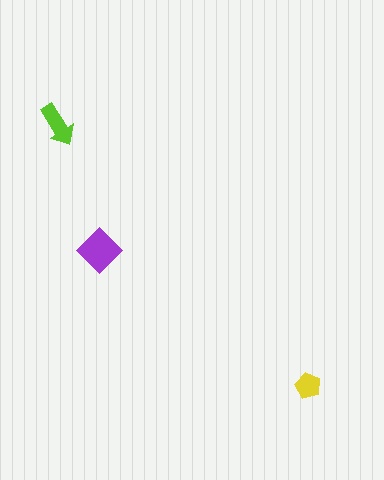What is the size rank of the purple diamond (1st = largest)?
1st.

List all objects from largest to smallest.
The purple diamond, the lime arrow, the yellow pentagon.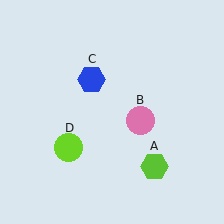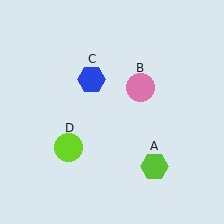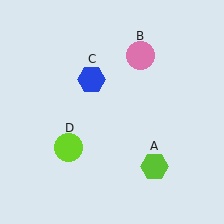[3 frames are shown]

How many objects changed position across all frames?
1 object changed position: pink circle (object B).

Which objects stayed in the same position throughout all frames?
Lime hexagon (object A) and blue hexagon (object C) and lime circle (object D) remained stationary.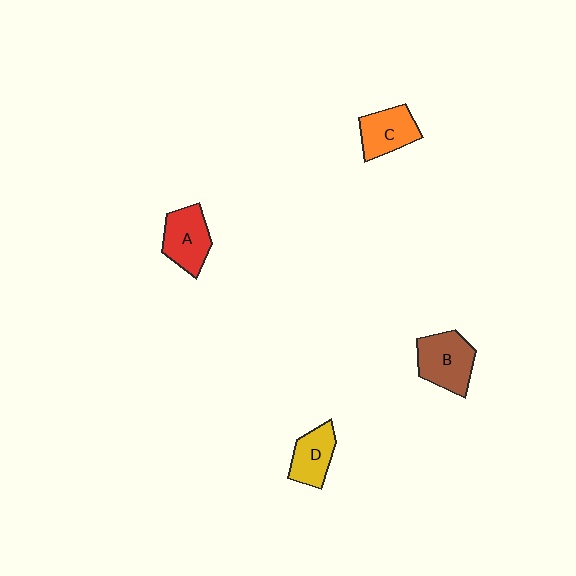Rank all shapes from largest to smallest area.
From largest to smallest: B (brown), A (red), C (orange), D (yellow).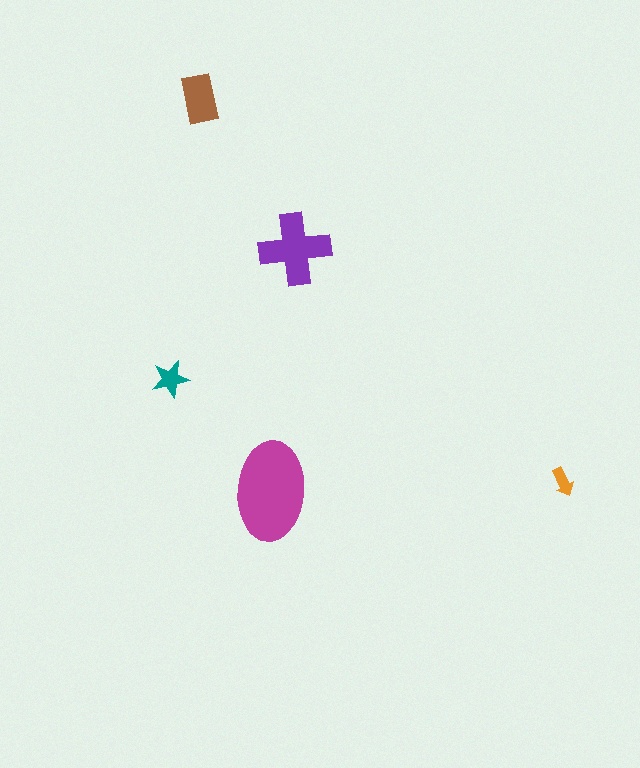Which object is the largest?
The magenta ellipse.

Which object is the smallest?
The orange arrow.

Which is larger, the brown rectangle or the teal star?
The brown rectangle.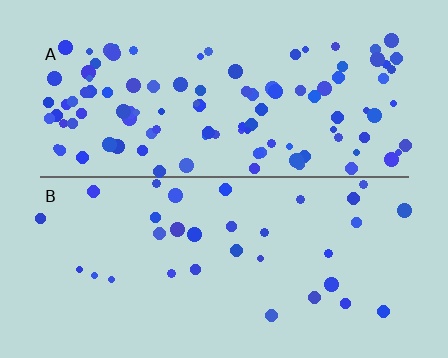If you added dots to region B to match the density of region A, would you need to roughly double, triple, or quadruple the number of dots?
Approximately triple.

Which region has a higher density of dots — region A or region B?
A (the top).